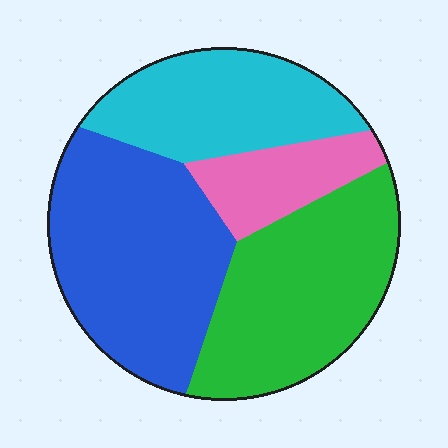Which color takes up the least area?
Pink, at roughly 10%.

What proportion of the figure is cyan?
Cyan takes up about one quarter (1/4) of the figure.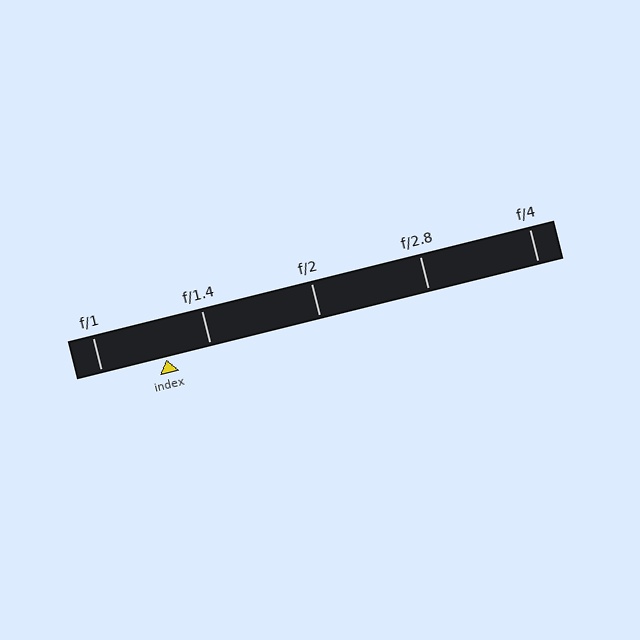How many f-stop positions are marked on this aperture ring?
There are 5 f-stop positions marked.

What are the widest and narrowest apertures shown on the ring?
The widest aperture shown is f/1 and the narrowest is f/4.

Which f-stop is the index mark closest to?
The index mark is closest to f/1.4.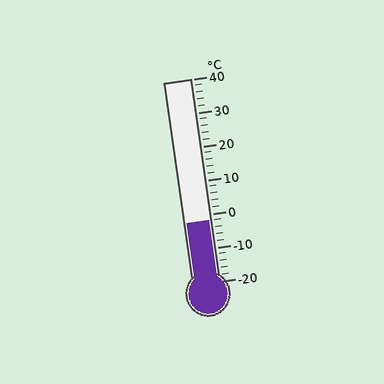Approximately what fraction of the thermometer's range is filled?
The thermometer is filled to approximately 30% of its range.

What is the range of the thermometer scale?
The thermometer scale ranges from -20°C to 40°C.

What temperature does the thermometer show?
The thermometer shows approximately -2°C.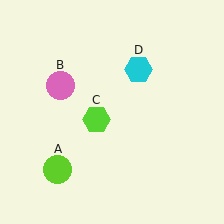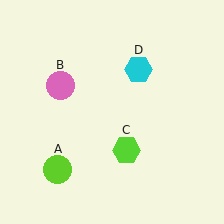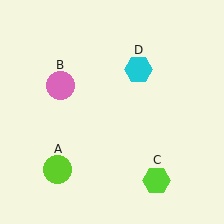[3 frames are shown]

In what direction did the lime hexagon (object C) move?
The lime hexagon (object C) moved down and to the right.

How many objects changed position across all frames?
1 object changed position: lime hexagon (object C).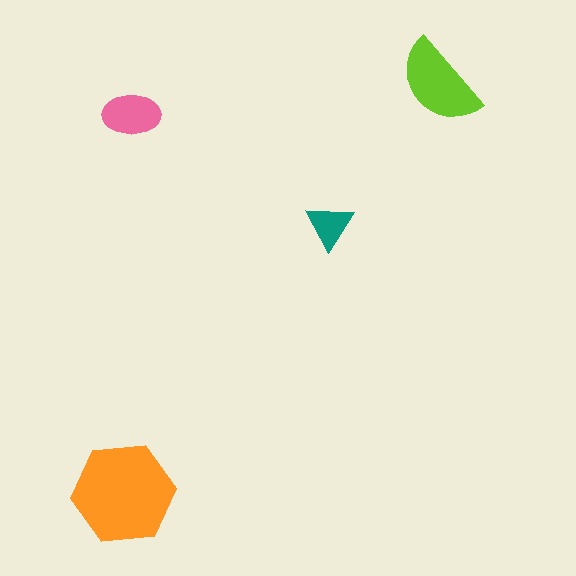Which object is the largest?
The orange hexagon.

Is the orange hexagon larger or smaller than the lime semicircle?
Larger.